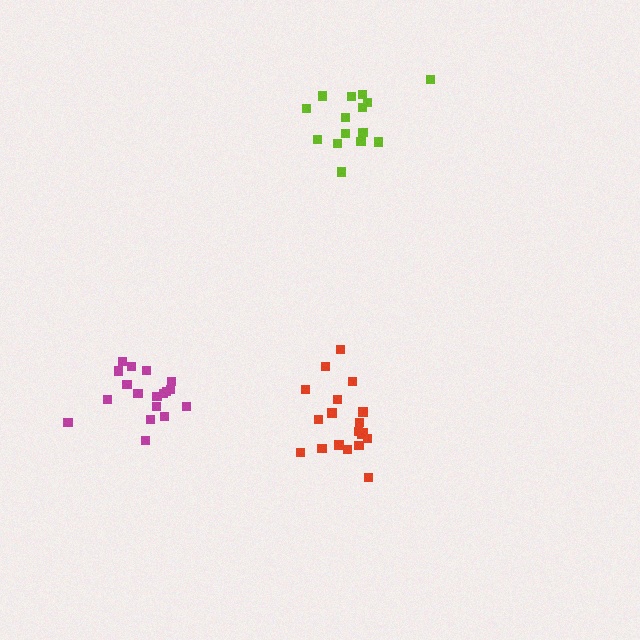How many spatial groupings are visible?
There are 3 spatial groupings.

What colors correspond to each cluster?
The clusters are colored: red, magenta, lime.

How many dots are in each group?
Group 1: 20 dots, Group 2: 18 dots, Group 3: 15 dots (53 total).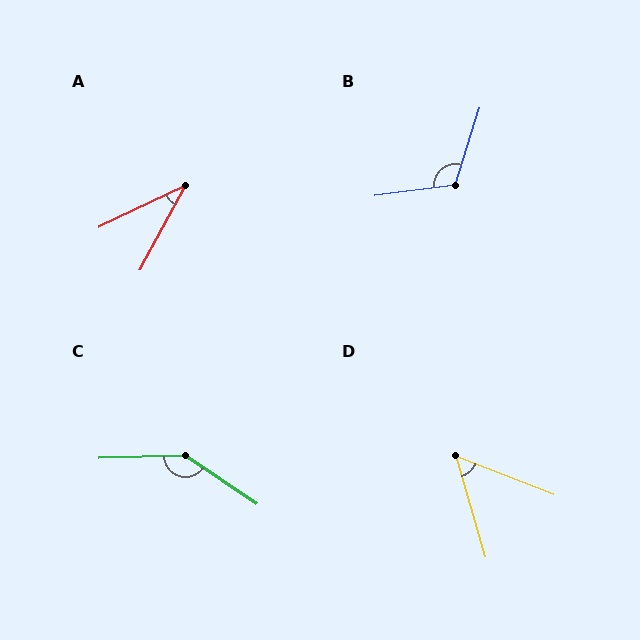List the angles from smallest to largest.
A (36°), D (52°), B (115°), C (144°).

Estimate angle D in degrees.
Approximately 52 degrees.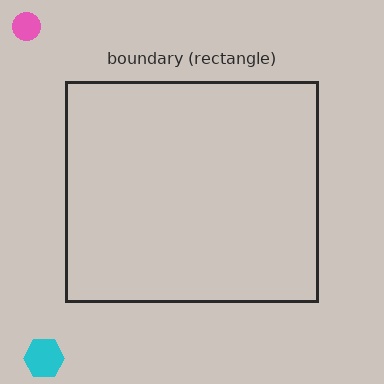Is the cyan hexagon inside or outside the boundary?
Outside.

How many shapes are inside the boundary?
0 inside, 2 outside.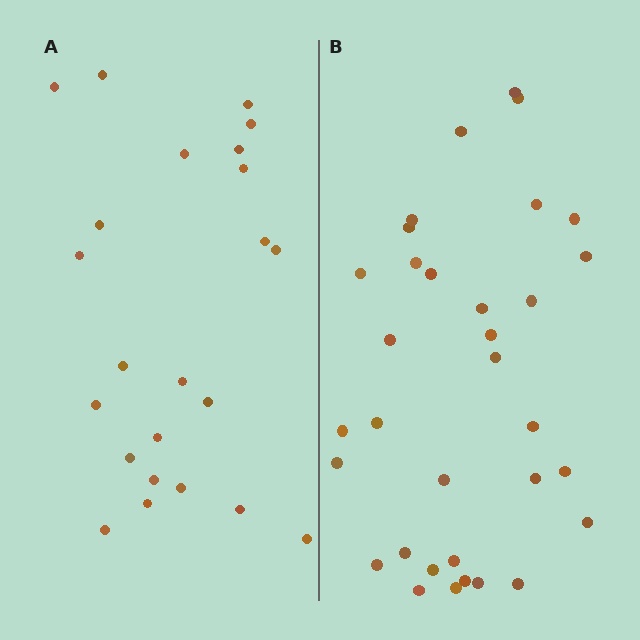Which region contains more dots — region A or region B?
Region B (the right region) has more dots.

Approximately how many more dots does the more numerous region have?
Region B has roughly 10 or so more dots than region A.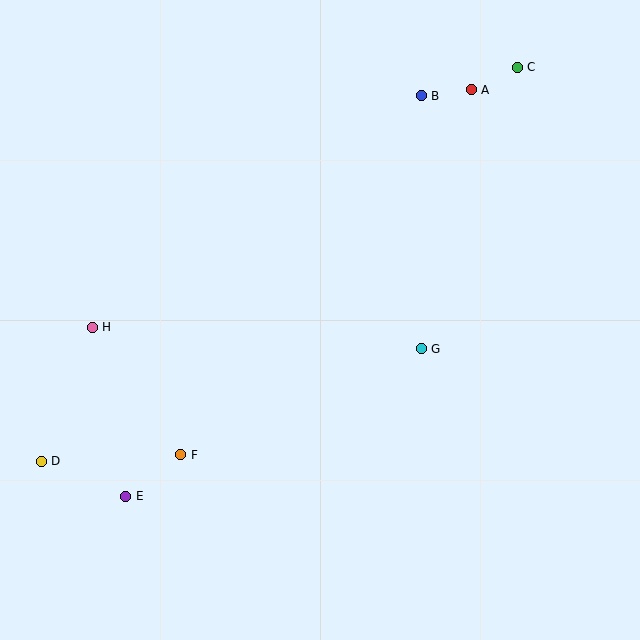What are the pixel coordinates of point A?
Point A is at (471, 90).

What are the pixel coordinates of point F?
Point F is at (181, 455).